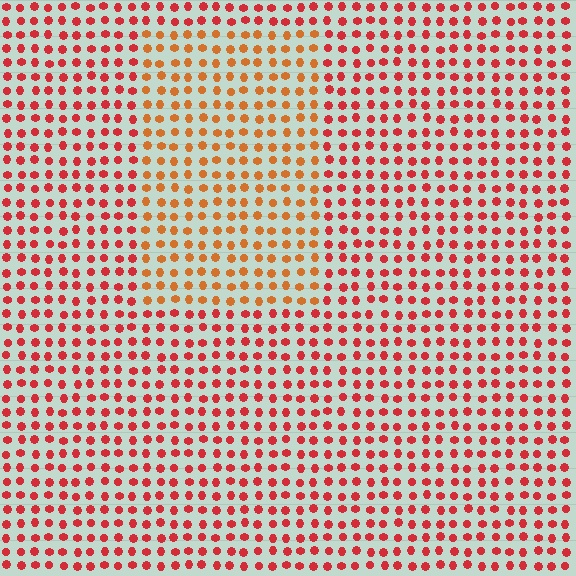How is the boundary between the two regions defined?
The boundary is defined purely by a slight shift in hue (about 29 degrees). Spacing, size, and orientation are identical on both sides.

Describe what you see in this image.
The image is filled with small red elements in a uniform arrangement. A rectangle-shaped region is visible where the elements are tinted to a slightly different hue, forming a subtle color boundary.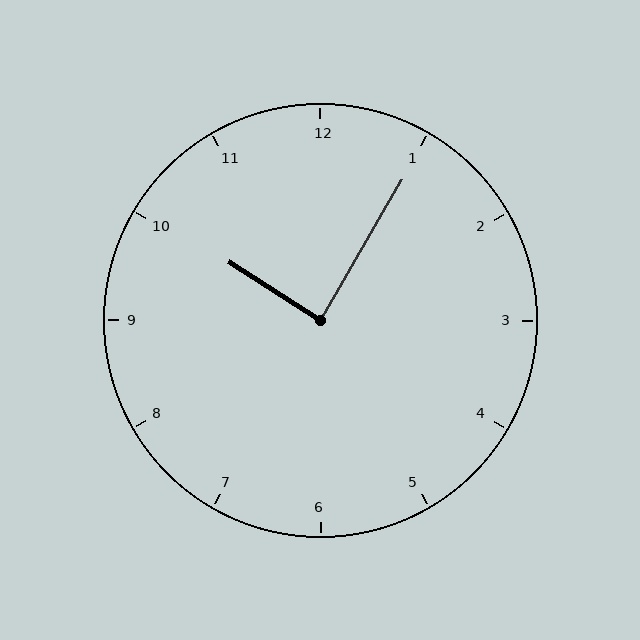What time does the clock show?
10:05.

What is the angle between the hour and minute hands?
Approximately 88 degrees.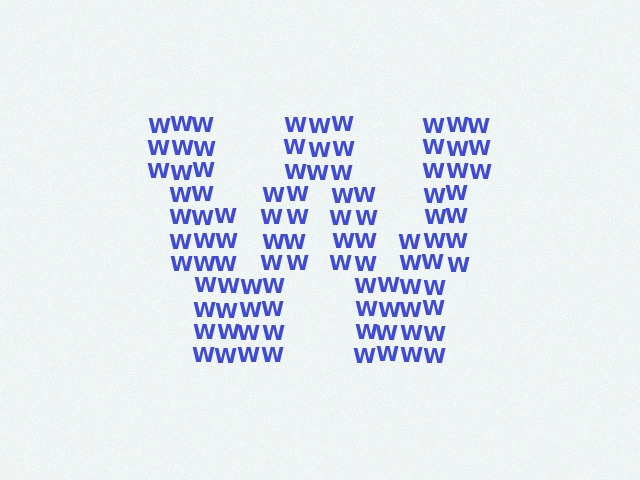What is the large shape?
The large shape is the letter W.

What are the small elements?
The small elements are letter W's.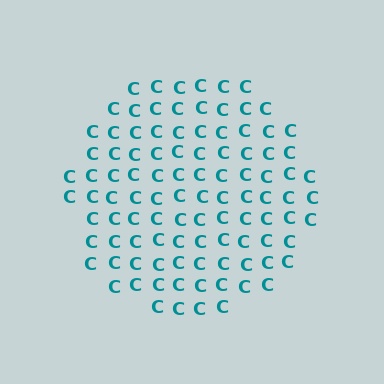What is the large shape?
The large shape is a circle.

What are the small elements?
The small elements are letter C's.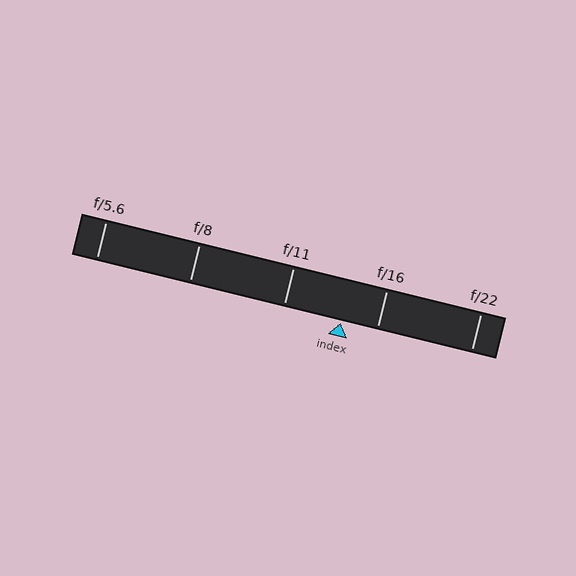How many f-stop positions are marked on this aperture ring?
There are 5 f-stop positions marked.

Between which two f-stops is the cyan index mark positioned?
The index mark is between f/11 and f/16.